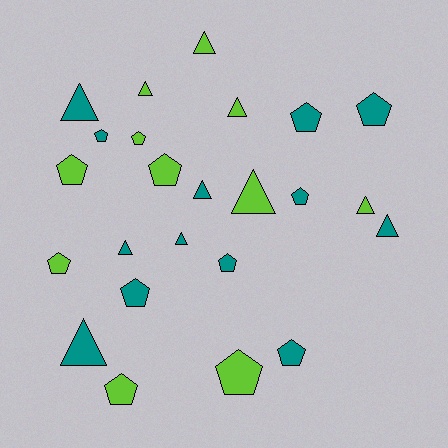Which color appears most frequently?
Teal, with 13 objects.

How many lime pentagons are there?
There are 6 lime pentagons.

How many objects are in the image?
There are 24 objects.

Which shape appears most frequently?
Pentagon, with 13 objects.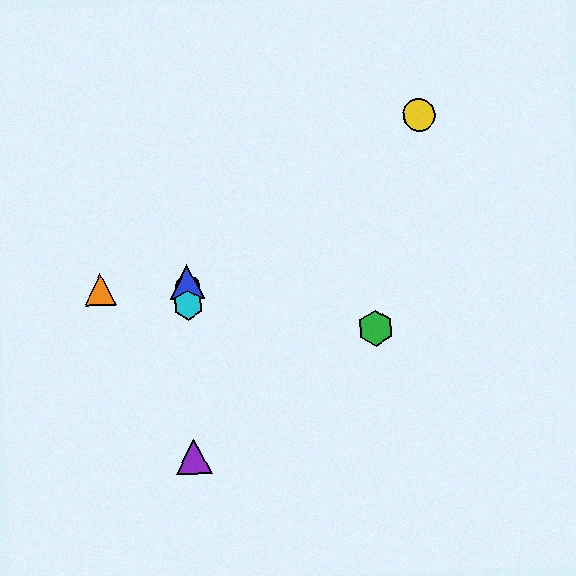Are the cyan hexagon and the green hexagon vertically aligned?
No, the cyan hexagon is at x≈188 and the green hexagon is at x≈376.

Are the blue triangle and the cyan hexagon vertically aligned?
Yes, both are at x≈187.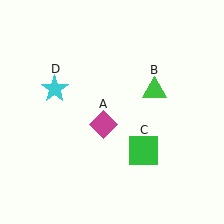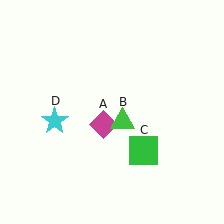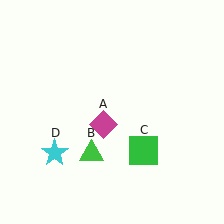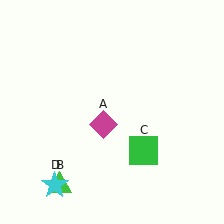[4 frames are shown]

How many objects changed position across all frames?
2 objects changed position: green triangle (object B), cyan star (object D).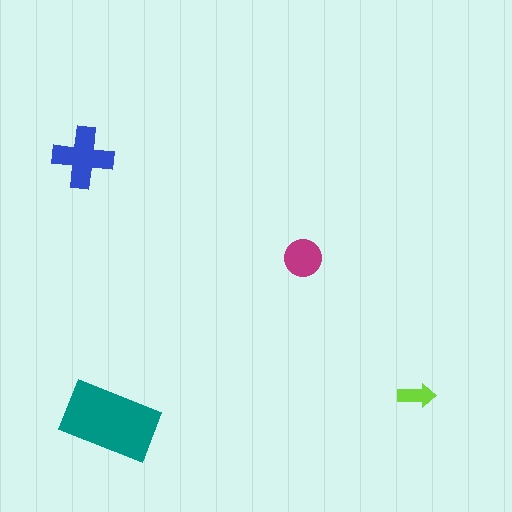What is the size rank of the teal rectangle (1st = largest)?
1st.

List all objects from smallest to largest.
The lime arrow, the magenta circle, the blue cross, the teal rectangle.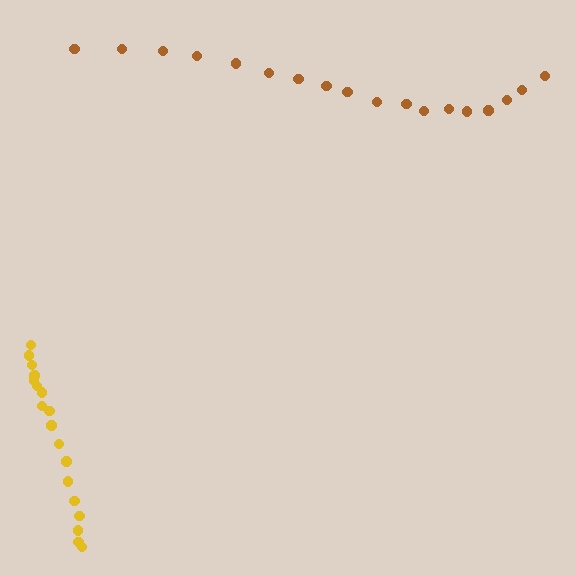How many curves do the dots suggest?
There are 2 distinct paths.